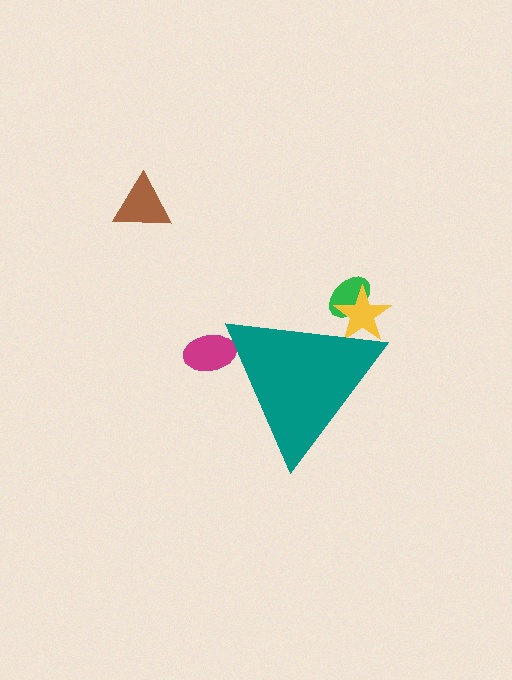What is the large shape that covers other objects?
A teal triangle.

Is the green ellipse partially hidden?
Yes, the green ellipse is partially hidden behind the teal triangle.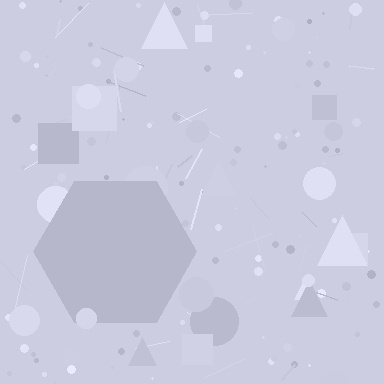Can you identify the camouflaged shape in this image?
The camouflaged shape is a hexagon.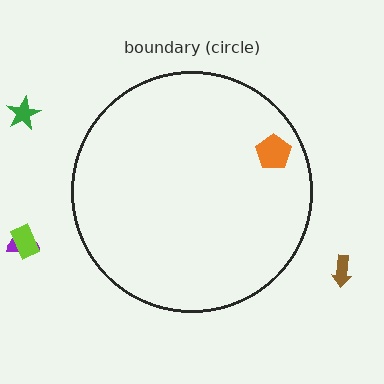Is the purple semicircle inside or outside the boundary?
Outside.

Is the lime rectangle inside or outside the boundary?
Outside.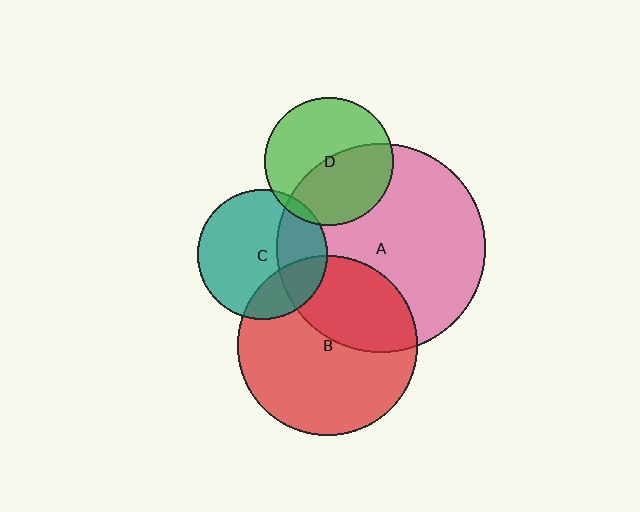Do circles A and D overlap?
Yes.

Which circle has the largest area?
Circle A (pink).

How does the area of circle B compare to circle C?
Approximately 1.9 times.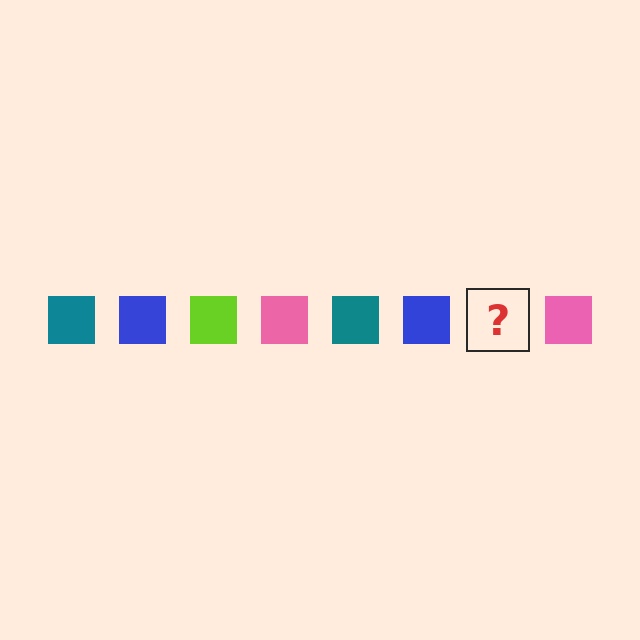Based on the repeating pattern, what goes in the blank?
The blank should be a lime square.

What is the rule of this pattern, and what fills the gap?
The rule is that the pattern cycles through teal, blue, lime, pink squares. The gap should be filled with a lime square.